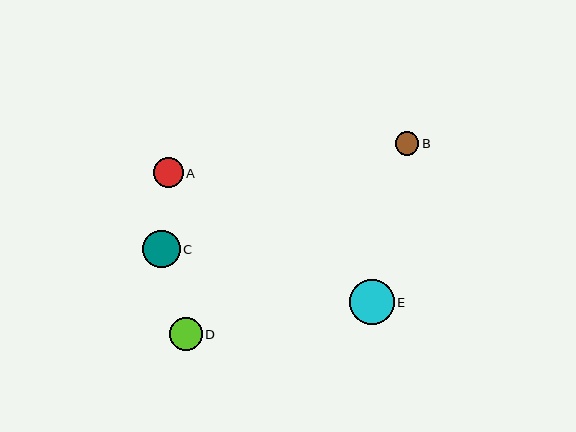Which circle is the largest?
Circle E is the largest with a size of approximately 45 pixels.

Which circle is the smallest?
Circle B is the smallest with a size of approximately 23 pixels.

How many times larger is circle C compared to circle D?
Circle C is approximately 1.2 times the size of circle D.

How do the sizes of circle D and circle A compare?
Circle D and circle A are approximately the same size.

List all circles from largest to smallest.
From largest to smallest: E, C, D, A, B.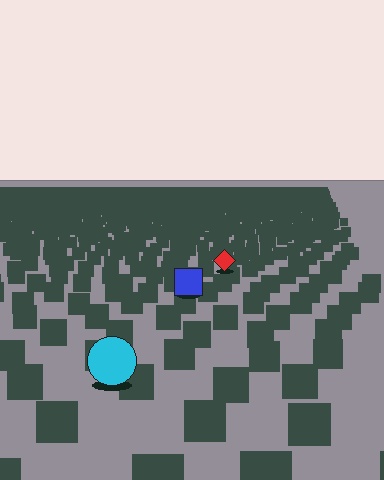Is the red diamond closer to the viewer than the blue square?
No. The blue square is closer — you can tell from the texture gradient: the ground texture is coarser near it.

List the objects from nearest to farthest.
From nearest to farthest: the cyan circle, the blue square, the red diamond.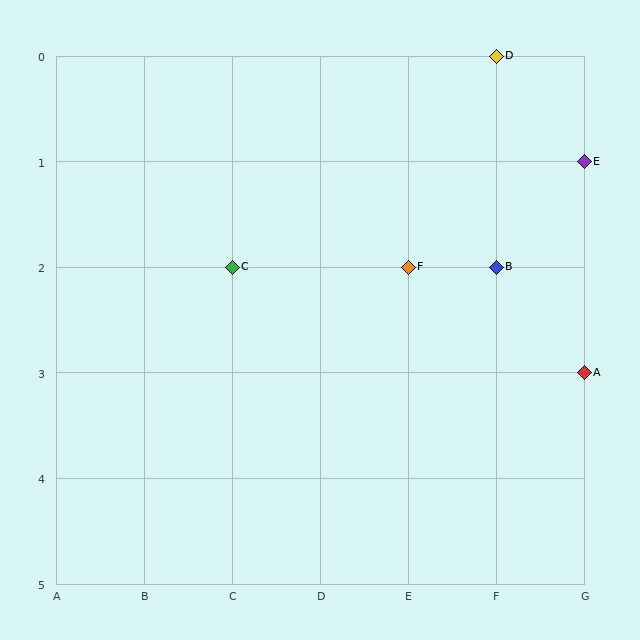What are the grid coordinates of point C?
Point C is at grid coordinates (C, 2).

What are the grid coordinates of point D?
Point D is at grid coordinates (F, 0).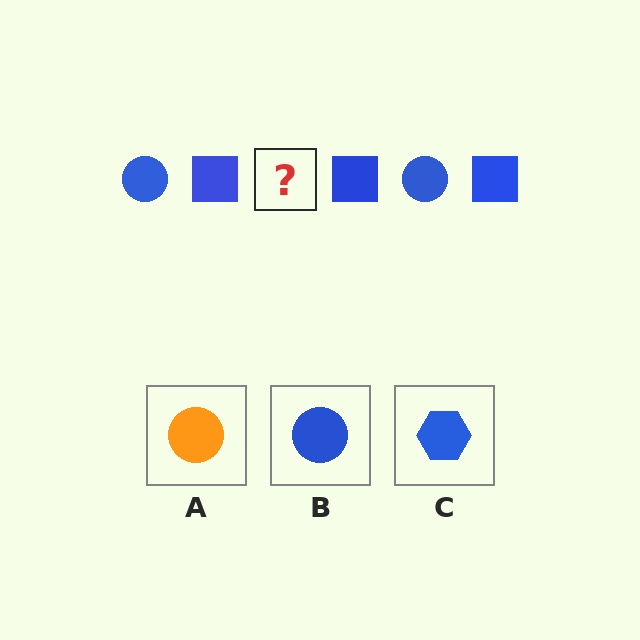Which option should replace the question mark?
Option B.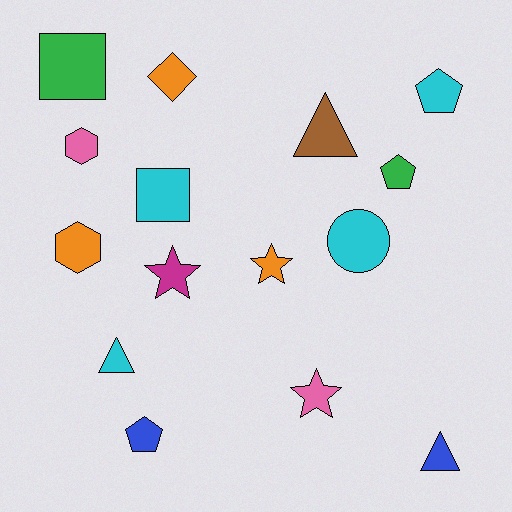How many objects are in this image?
There are 15 objects.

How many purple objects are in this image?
There are no purple objects.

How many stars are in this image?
There are 3 stars.